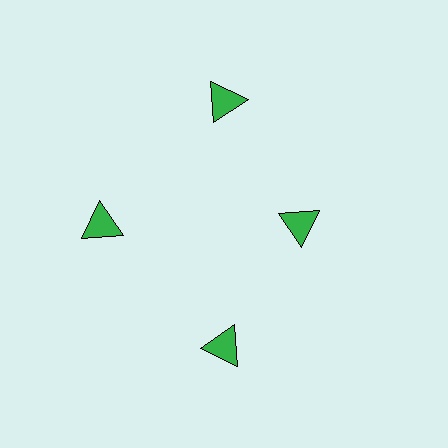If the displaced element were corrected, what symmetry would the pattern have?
It would have 4-fold rotational symmetry — the pattern would map onto itself every 90 degrees.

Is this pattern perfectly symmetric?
No. The 4 green triangles are arranged in a ring, but one element near the 3 o'clock position is pulled inward toward the center, breaking the 4-fold rotational symmetry.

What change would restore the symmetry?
The symmetry would be restored by moving it outward, back onto the ring so that all 4 triangles sit at equal angles and equal distance from the center.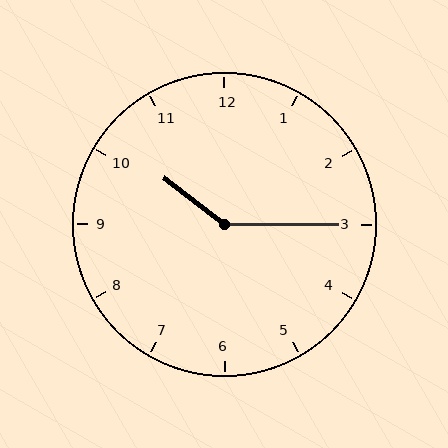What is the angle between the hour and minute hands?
Approximately 142 degrees.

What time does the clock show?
10:15.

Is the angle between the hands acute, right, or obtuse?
It is obtuse.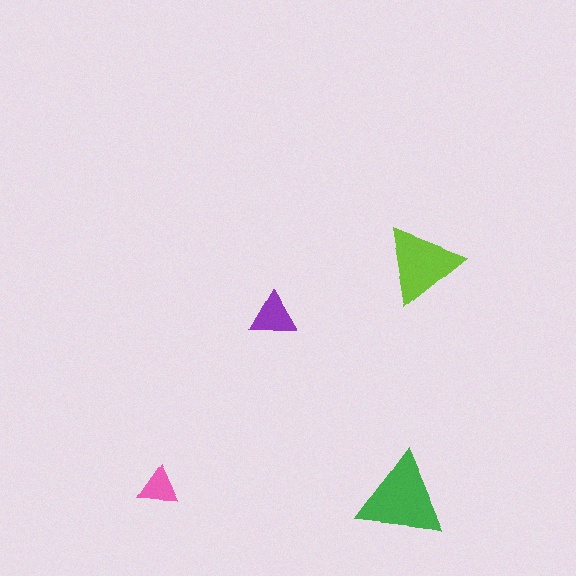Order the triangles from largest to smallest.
the green one, the lime one, the purple one, the pink one.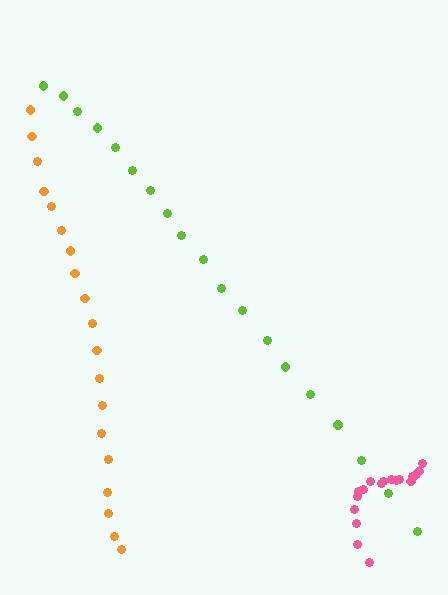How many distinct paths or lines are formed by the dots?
There are 3 distinct paths.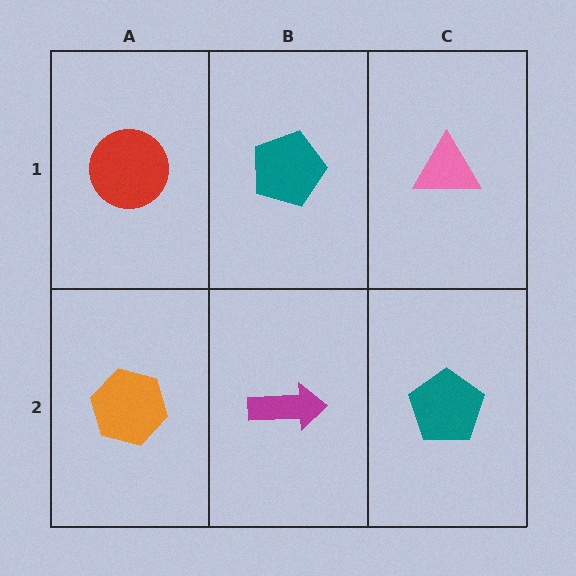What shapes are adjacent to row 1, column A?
An orange hexagon (row 2, column A), a teal pentagon (row 1, column B).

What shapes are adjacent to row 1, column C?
A teal pentagon (row 2, column C), a teal pentagon (row 1, column B).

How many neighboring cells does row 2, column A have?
2.